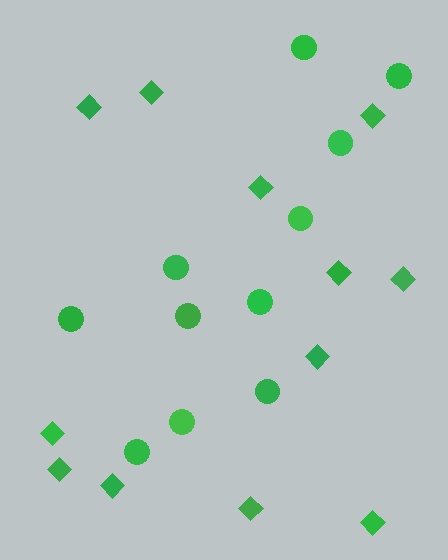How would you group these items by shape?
There are 2 groups: one group of diamonds (12) and one group of circles (11).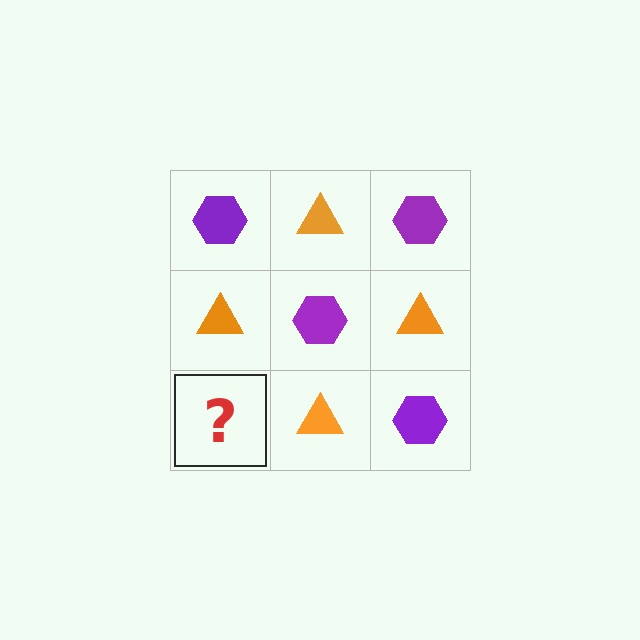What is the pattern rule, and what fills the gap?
The rule is that it alternates purple hexagon and orange triangle in a checkerboard pattern. The gap should be filled with a purple hexagon.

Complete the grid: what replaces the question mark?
The question mark should be replaced with a purple hexagon.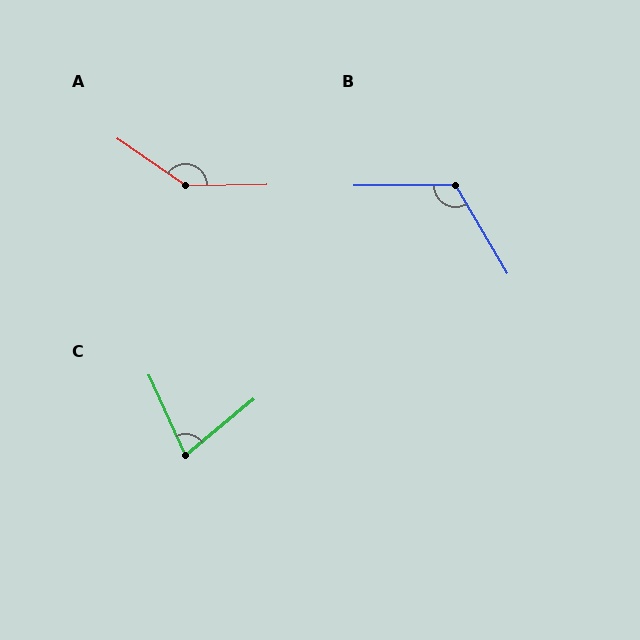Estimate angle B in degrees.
Approximately 120 degrees.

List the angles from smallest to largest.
C (75°), B (120°), A (144°).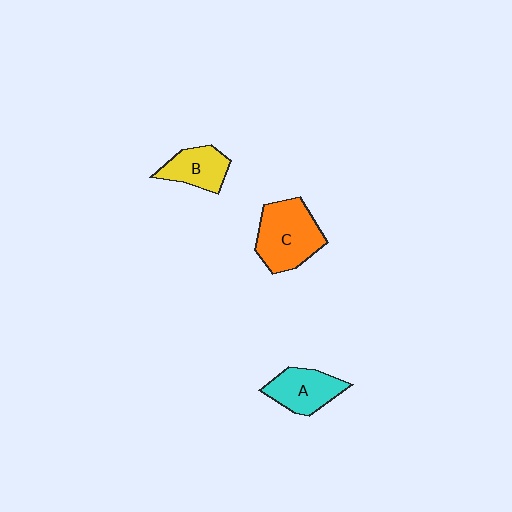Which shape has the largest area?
Shape C (orange).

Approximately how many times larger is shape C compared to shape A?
Approximately 1.4 times.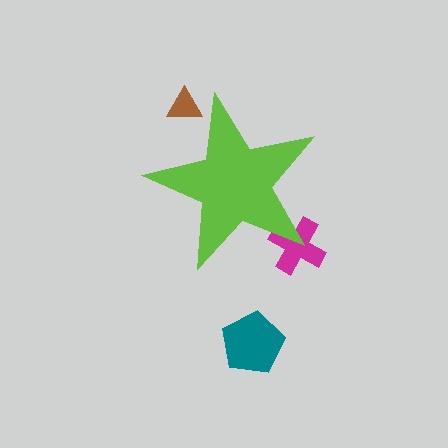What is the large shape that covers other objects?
A lime star.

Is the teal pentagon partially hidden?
No, the teal pentagon is fully visible.